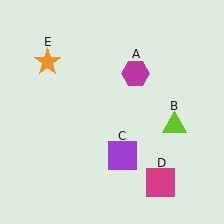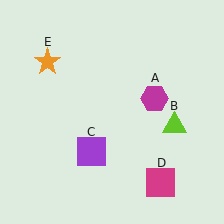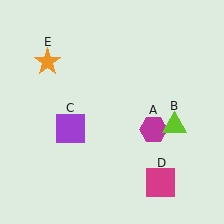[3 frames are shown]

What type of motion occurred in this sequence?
The magenta hexagon (object A), purple square (object C) rotated clockwise around the center of the scene.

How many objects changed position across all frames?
2 objects changed position: magenta hexagon (object A), purple square (object C).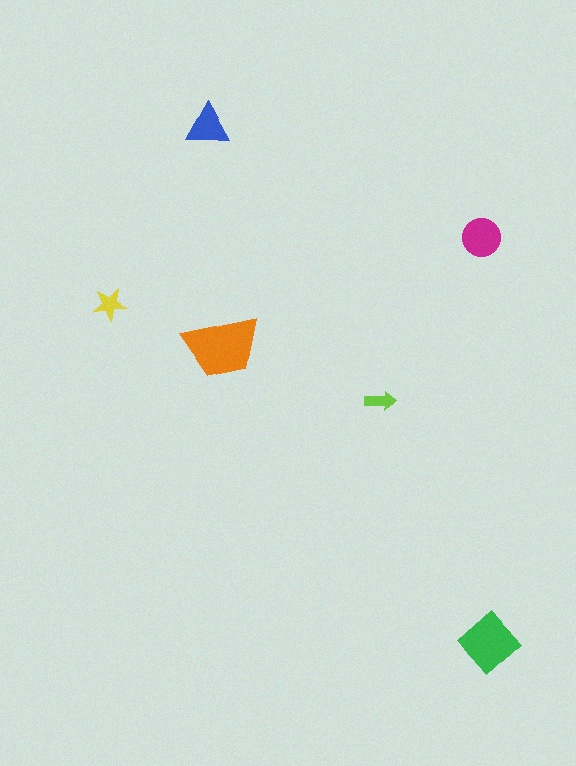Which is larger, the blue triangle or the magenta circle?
The magenta circle.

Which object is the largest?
The orange trapezoid.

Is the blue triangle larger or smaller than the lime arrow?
Larger.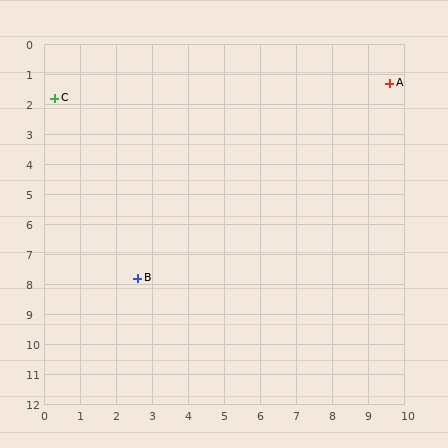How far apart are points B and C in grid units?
Points B and C are about 6.4 grid units apart.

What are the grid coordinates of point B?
Point B is at approximately (2.6, 7.8).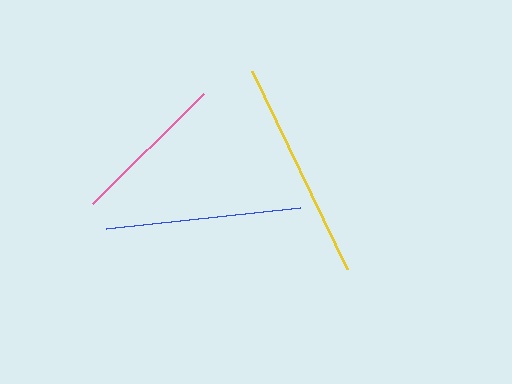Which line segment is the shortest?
The pink line is the shortest at approximately 156 pixels.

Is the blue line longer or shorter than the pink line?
The blue line is longer than the pink line.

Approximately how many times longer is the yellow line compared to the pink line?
The yellow line is approximately 1.4 times the length of the pink line.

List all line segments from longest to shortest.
From longest to shortest: yellow, blue, pink.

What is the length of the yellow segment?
The yellow segment is approximately 220 pixels long.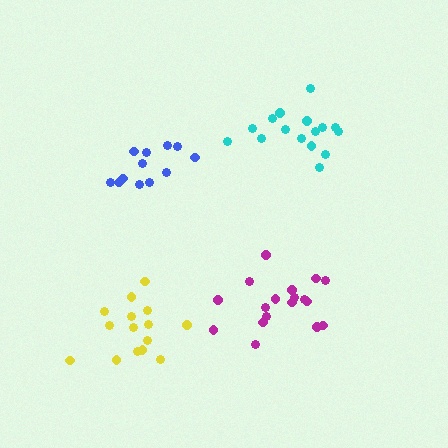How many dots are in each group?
Group 1: 16 dots, Group 2: 18 dots, Group 3: 12 dots, Group 4: 15 dots (61 total).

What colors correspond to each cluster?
The clusters are colored: cyan, magenta, blue, yellow.